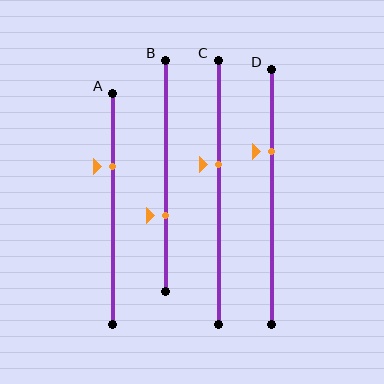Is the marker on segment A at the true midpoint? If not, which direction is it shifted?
No, the marker on segment A is shifted upward by about 18% of the segment length.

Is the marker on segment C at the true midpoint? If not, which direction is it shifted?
No, the marker on segment C is shifted upward by about 10% of the segment length.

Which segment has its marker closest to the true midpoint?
Segment C has its marker closest to the true midpoint.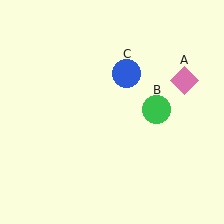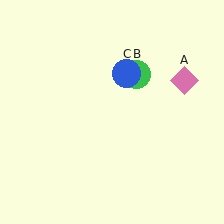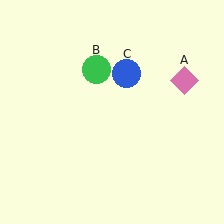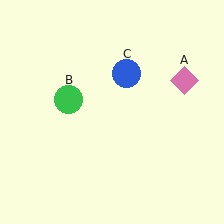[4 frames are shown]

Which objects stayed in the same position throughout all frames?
Pink diamond (object A) and blue circle (object C) remained stationary.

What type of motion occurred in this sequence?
The green circle (object B) rotated counterclockwise around the center of the scene.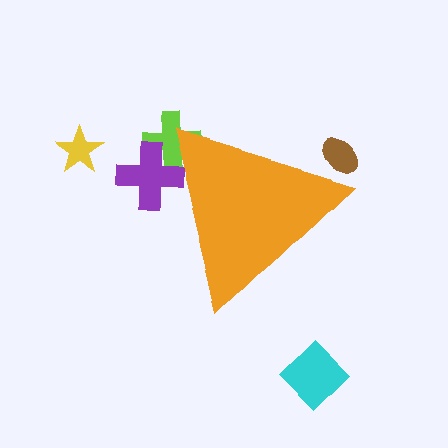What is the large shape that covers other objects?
An orange triangle.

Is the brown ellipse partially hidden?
Yes, the brown ellipse is partially hidden behind the orange triangle.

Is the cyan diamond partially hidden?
No, the cyan diamond is fully visible.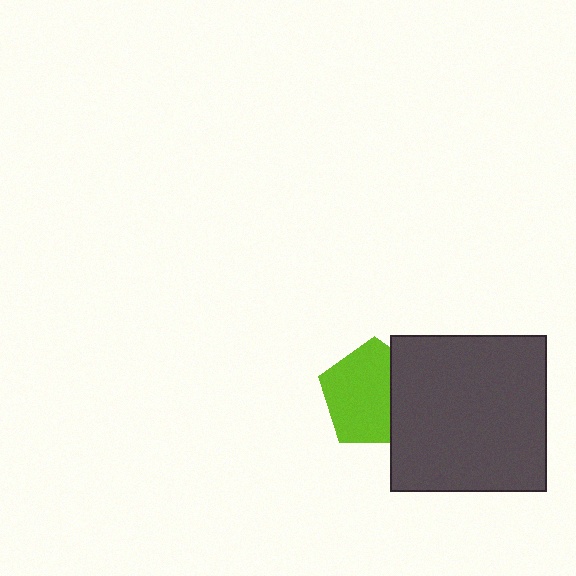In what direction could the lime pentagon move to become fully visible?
The lime pentagon could move left. That would shift it out from behind the dark gray square entirely.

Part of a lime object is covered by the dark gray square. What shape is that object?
It is a pentagon.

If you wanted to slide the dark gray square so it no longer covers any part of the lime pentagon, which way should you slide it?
Slide it right — that is the most direct way to separate the two shapes.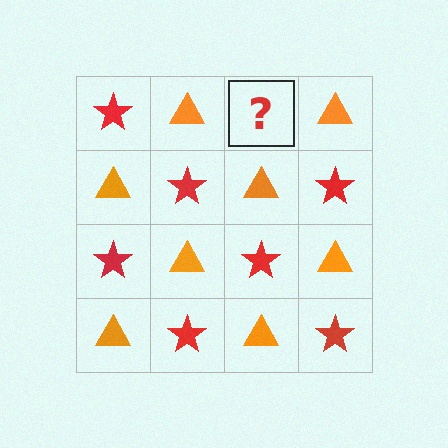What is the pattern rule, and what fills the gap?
The rule is that it alternates red star and orange triangle in a checkerboard pattern. The gap should be filled with a red star.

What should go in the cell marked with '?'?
The missing cell should contain a red star.